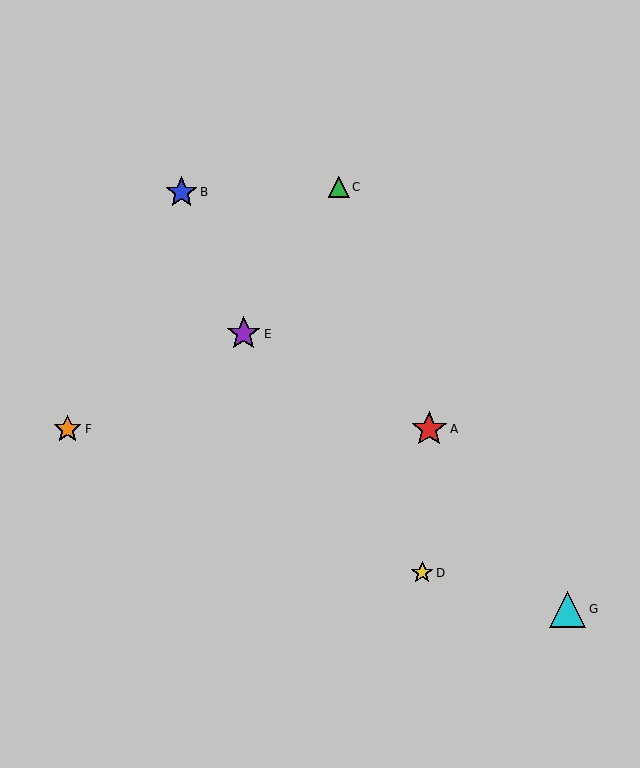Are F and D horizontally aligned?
No, F is at y≈429 and D is at y≈573.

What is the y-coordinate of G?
Object G is at y≈609.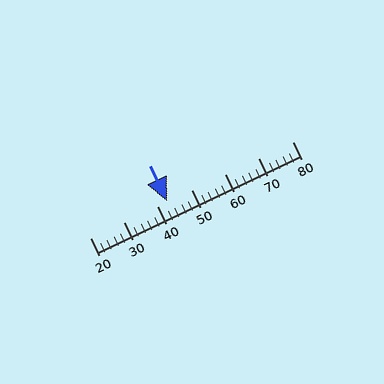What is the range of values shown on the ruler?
The ruler shows values from 20 to 80.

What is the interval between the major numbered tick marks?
The major tick marks are spaced 10 units apart.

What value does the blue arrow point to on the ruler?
The blue arrow points to approximately 43.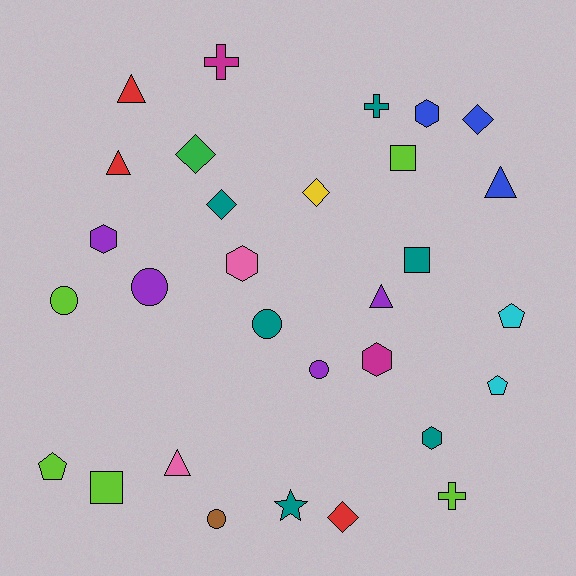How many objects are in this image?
There are 30 objects.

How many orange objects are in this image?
There are no orange objects.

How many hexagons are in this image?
There are 5 hexagons.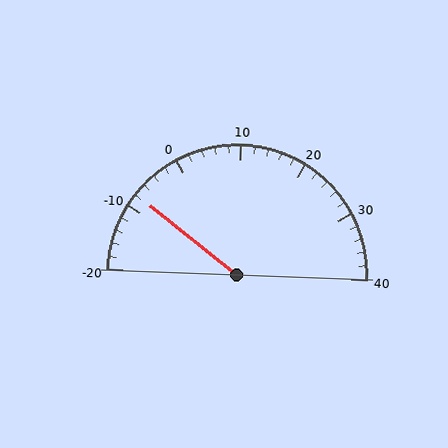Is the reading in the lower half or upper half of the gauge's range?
The reading is in the lower half of the range (-20 to 40).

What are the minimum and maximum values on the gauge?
The gauge ranges from -20 to 40.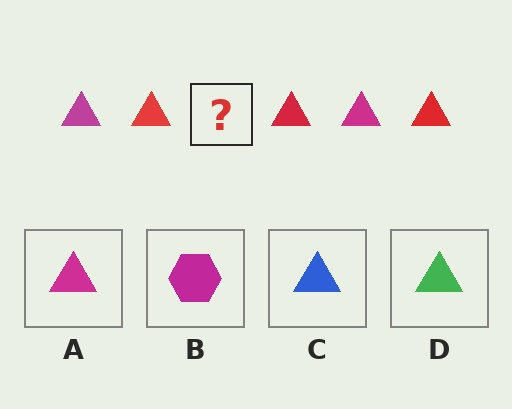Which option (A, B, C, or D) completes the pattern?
A.